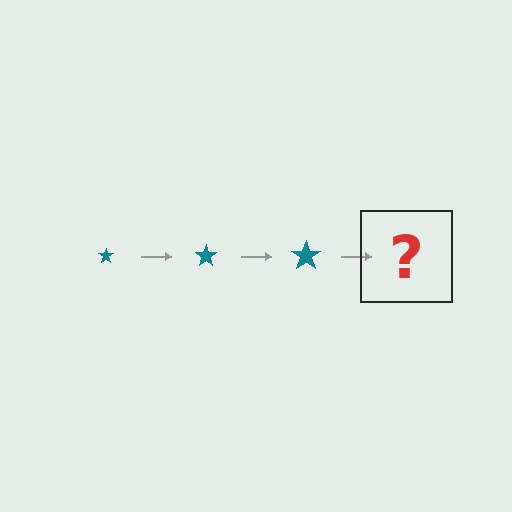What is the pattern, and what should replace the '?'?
The pattern is that the star gets progressively larger each step. The '?' should be a teal star, larger than the previous one.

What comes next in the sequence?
The next element should be a teal star, larger than the previous one.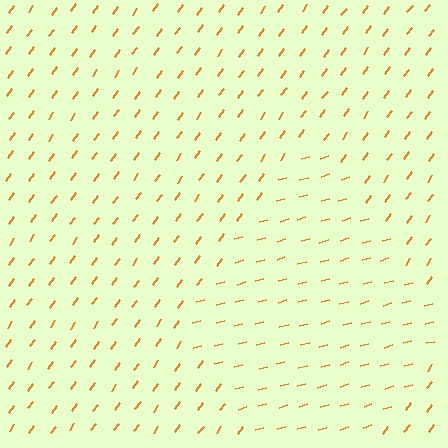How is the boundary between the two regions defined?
The boundary is defined purely by a change in line orientation (approximately 39 degrees difference). All lines are the same color and thickness.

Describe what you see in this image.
The image is filled with small orange line segments. A diamond region in the image has lines oriented differently from the surrounding lines, creating a visible texture boundary.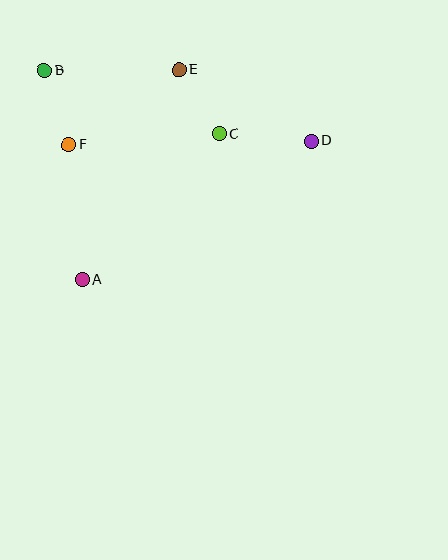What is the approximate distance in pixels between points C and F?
The distance between C and F is approximately 150 pixels.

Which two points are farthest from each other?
Points B and D are farthest from each other.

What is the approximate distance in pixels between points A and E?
The distance between A and E is approximately 232 pixels.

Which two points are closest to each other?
Points C and E are closest to each other.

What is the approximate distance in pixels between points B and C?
The distance between B and C is approximately 186 pixels.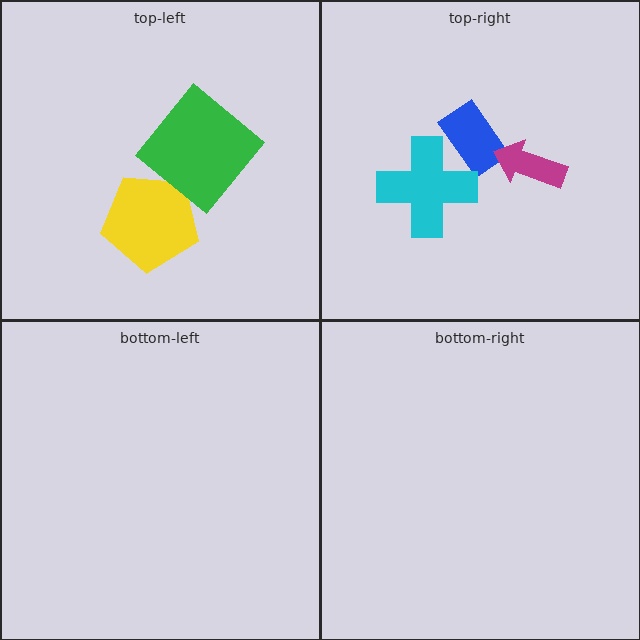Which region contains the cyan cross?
The top-right region.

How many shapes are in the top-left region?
2.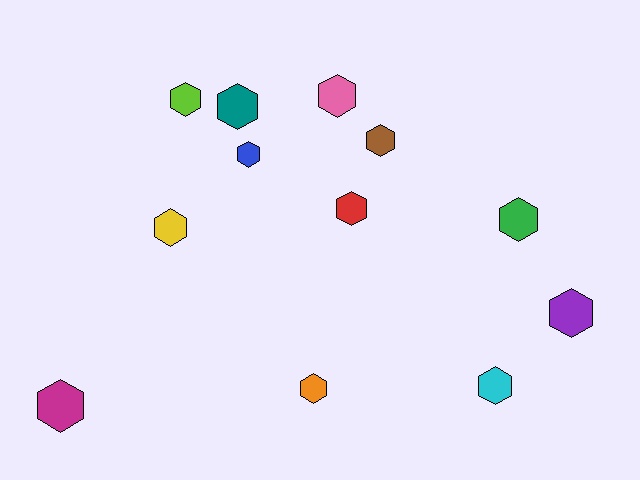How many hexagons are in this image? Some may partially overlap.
There are 12 hexagons.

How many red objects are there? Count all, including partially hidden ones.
There is 1 red object.